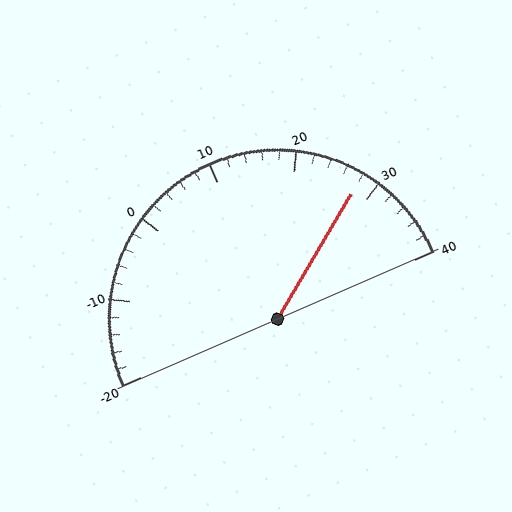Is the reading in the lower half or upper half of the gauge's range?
The reading is in the upper half of the range (-20 to 40).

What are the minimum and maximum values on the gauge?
The gauge ranges from -20 to 40.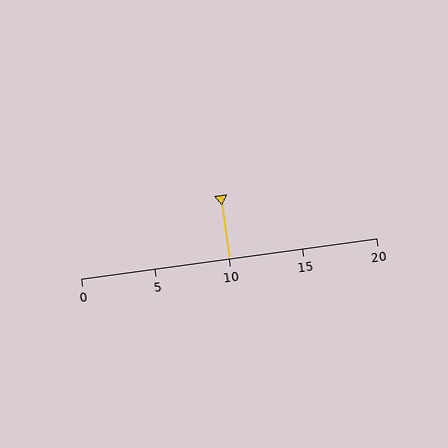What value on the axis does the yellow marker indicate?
The marker indicates approximately 10.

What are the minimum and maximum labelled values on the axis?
The axis runs from 0 to 20.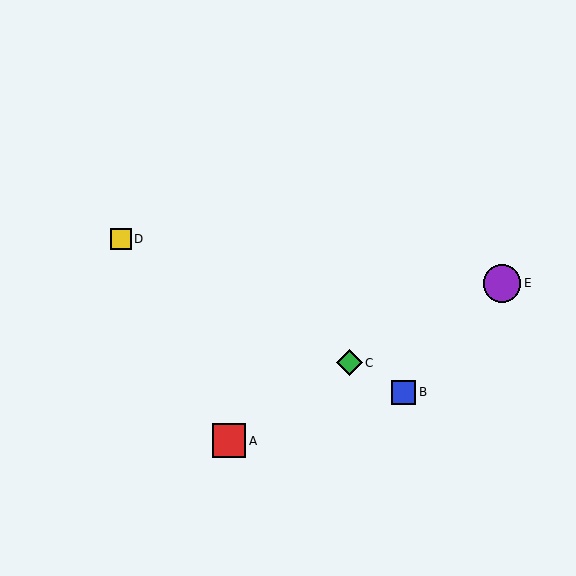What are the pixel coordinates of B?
Object B is at (404, 392).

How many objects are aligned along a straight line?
3 objects (B, C, D) are aligned along a straight line.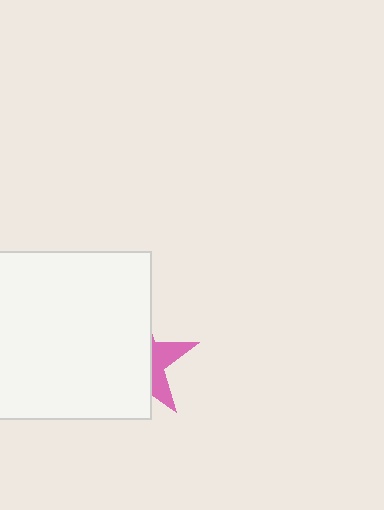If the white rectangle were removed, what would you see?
You would see the complete pink star.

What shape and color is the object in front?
The object in front is a white rectangle.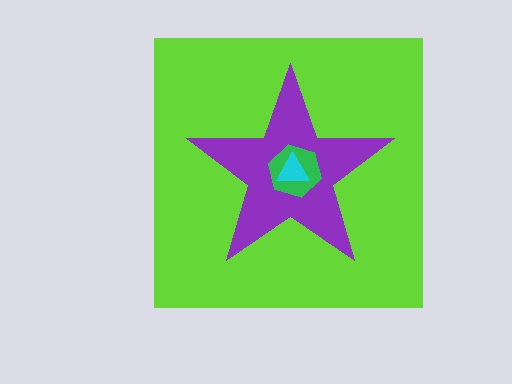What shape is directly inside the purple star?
The green hexagon.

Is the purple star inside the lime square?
Yes.